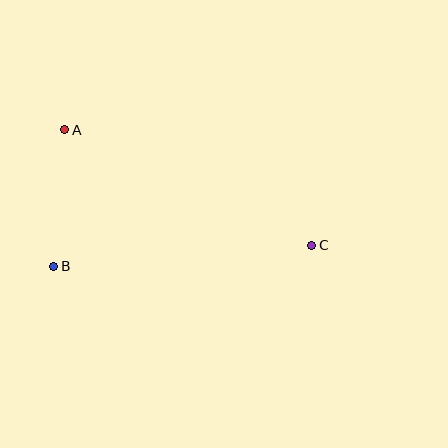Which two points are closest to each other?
Points A and B are closest to each other.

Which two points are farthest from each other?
Points A and C are farthest from each other.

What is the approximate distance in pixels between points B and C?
The distance between B and C is approximately 259 pixels.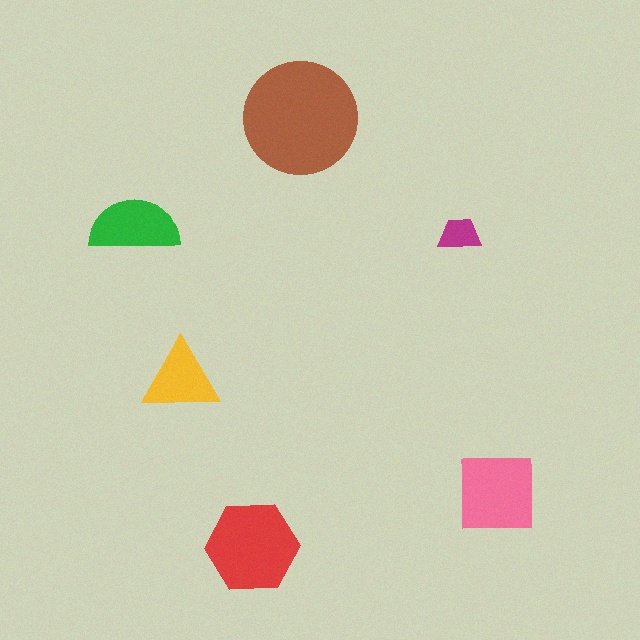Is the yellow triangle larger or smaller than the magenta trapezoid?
Larger.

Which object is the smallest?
The magenta trapezoid.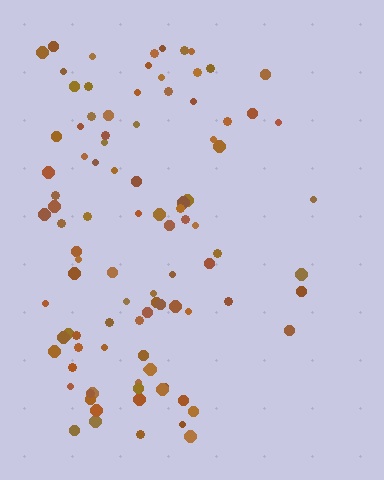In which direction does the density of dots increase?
From right to left, with the left side densest.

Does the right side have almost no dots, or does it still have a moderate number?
Still a moderate number, just noticeably fewer than the left.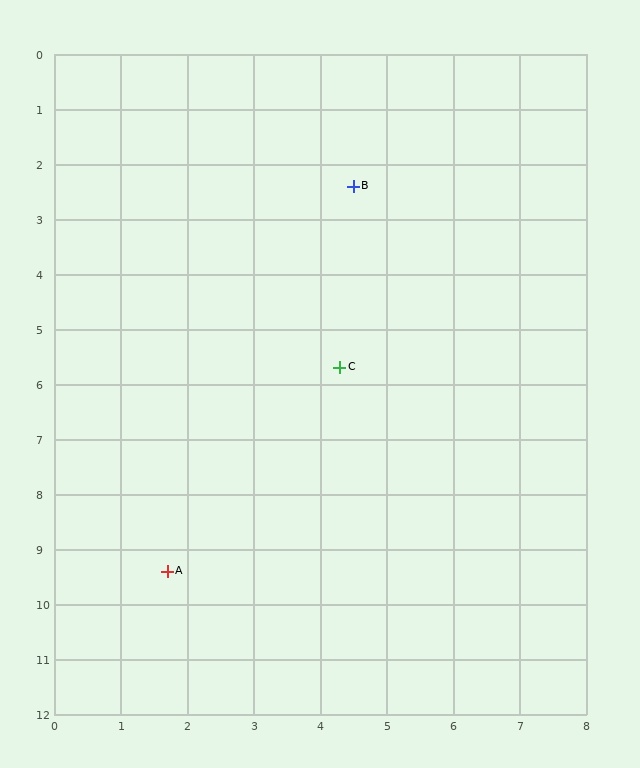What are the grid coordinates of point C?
Point C is at approximately (4.3, 5.7).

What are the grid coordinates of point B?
Point B is at approximately (4.5, 2.4).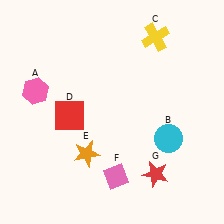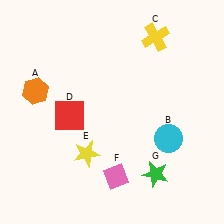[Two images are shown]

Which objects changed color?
A changed from pink to orange. E changed from orange to yellow. G changed from red to green.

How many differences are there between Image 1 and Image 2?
There are 3 differences between the two images.